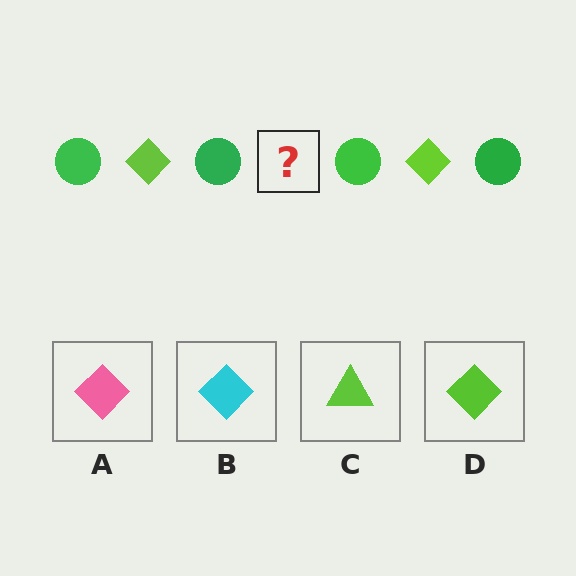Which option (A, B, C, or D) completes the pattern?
D.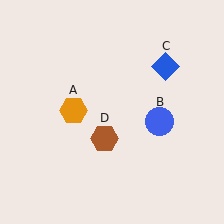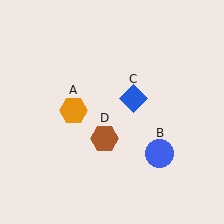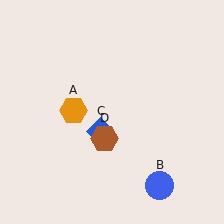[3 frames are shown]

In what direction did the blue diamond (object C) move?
The blue diamond (object C) moved down and to the left.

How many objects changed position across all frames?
2 objects changed position: blue circle (object B), blue diamond (object C).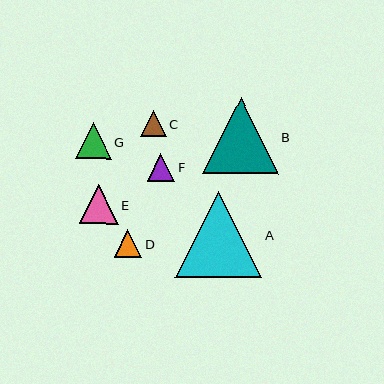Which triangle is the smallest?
Triangle C is the smallest with a size of approximately 26 pixels.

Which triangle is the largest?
Triangle A is the largest with a size of approximately 86 pixels.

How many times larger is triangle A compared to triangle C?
Triangle A is approximately 3.3 times the size of triangle C.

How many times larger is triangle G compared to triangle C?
Triangle G is approximately 1.4 times the size of triangle C.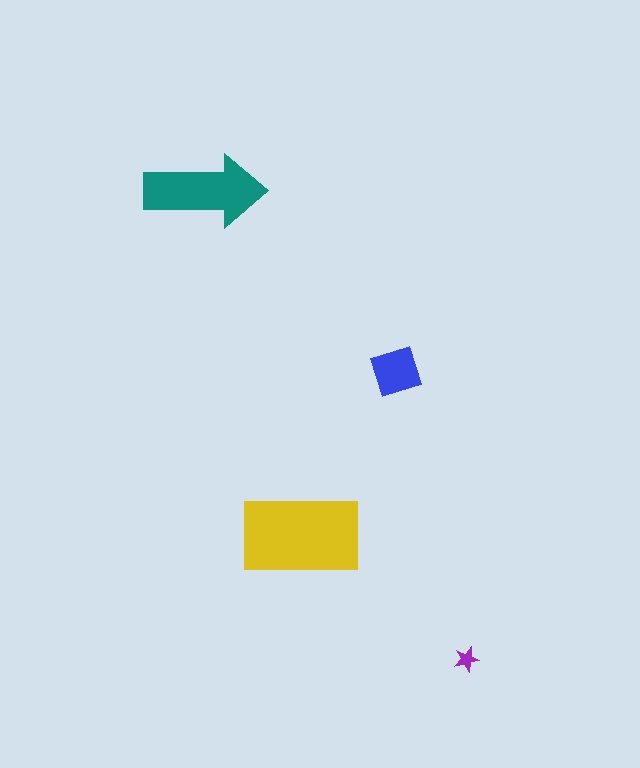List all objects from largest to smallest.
The yellow rectangle, the teal arrow, the blue diamond, the purple star.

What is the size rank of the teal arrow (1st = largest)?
2nd.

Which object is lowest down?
The purple star is bottommost.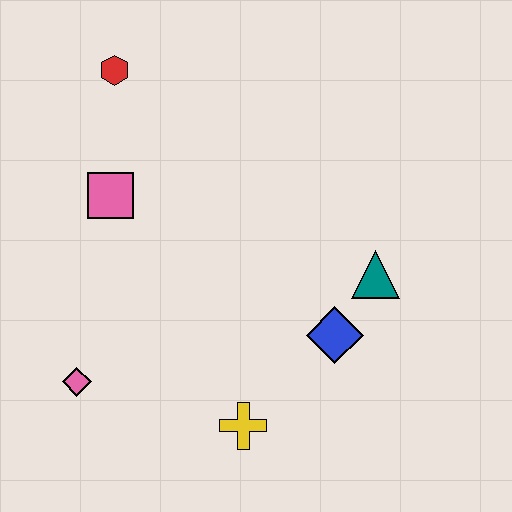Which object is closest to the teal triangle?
The blue diamond is closest to the teal triangle.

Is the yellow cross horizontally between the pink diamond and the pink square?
No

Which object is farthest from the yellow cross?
The red hexagon is farthest from the yellow cross.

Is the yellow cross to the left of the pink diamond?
No